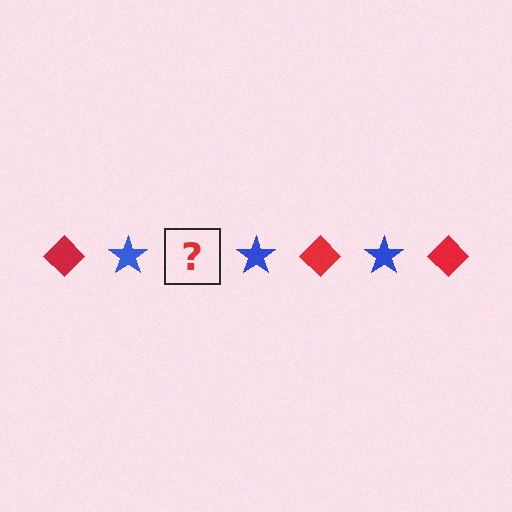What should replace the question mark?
The question mark should be replaced with a red diamond.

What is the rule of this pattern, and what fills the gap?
The rule is that the pattern alternates between red diamond and blue star. The gap should be filled with a red diamond.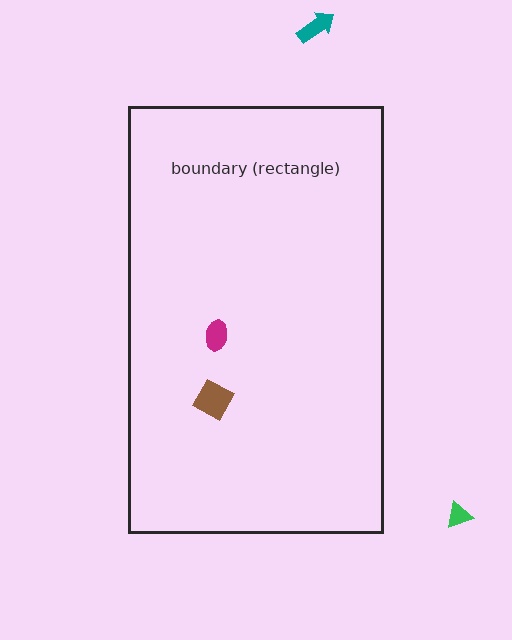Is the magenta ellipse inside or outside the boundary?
Inside.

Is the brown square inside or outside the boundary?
Inside.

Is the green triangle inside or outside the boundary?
Outside.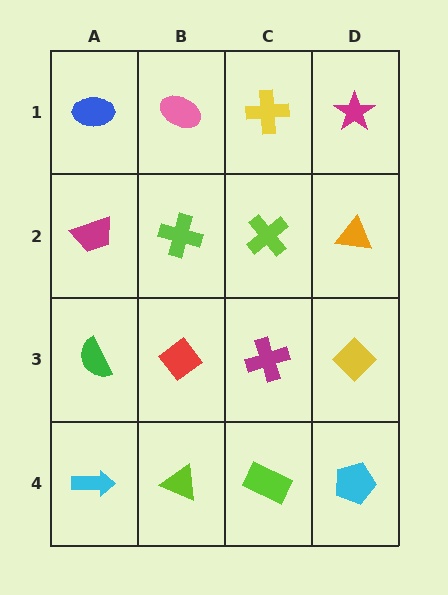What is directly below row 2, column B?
A red diamond.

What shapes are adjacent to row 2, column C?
A yellow cross (row 1, column C), a magenta cross (row 3, column C), a lime cross (row 2, column B), an orange triangle (row 2, column D).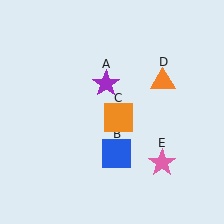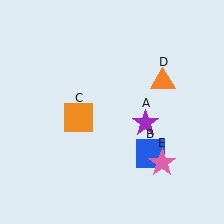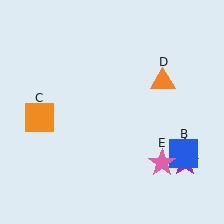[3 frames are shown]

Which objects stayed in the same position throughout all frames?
Orange triangle (object D) and pink star (object E) remained stationary.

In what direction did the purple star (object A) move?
The purple star (object A) moved down and to the right.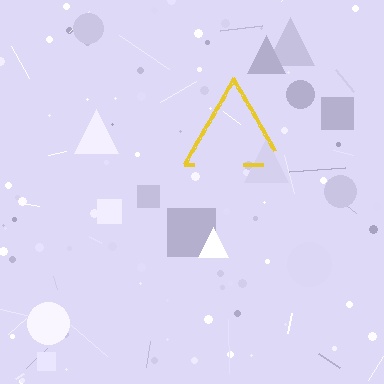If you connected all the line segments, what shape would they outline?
They would outline a triangle.